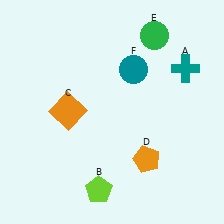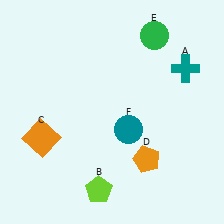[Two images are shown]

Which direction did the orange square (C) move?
The orange square (C) moved down.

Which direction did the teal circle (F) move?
The teal circle (F) moved down.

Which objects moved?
The objects that moved are: the orange square (C), the teal circle (F).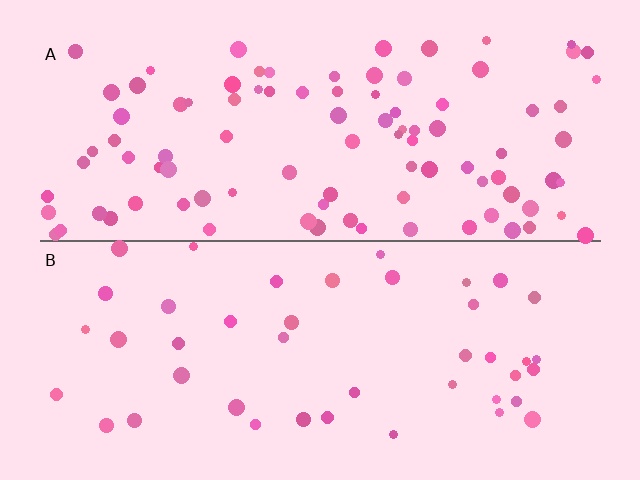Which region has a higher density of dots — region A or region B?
A (the top).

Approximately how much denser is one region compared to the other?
Approximately 2.2× — region A over region B.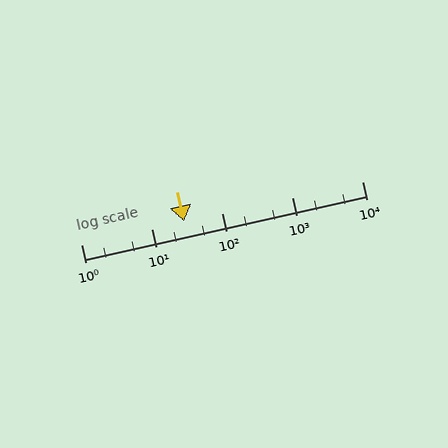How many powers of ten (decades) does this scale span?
The scale spans 4 decades, from 1 to 10000.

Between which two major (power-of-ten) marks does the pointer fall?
The pointer is between 10 and 100.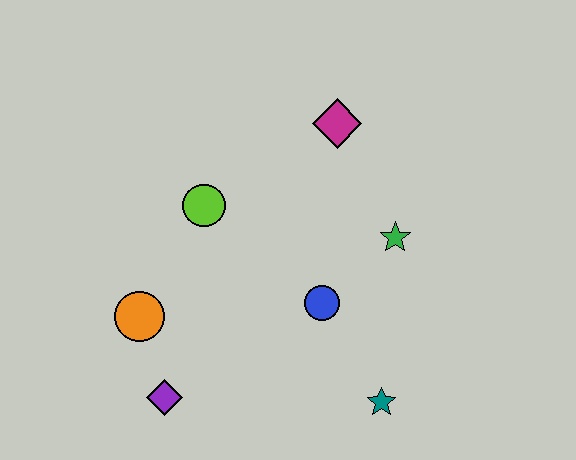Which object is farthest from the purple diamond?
The magenta diamond is farthest from the purple diamond.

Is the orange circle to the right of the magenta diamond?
No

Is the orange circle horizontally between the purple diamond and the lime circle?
No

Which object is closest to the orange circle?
The purple diamond is closest to the orange circle.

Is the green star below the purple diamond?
No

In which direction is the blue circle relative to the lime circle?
The blue circle is to the right of the lime circle.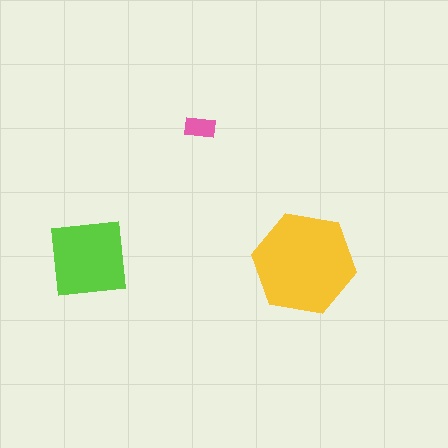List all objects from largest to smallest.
The yellow hexagon, the lime square, the pink rectangle.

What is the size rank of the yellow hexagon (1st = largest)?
1st.